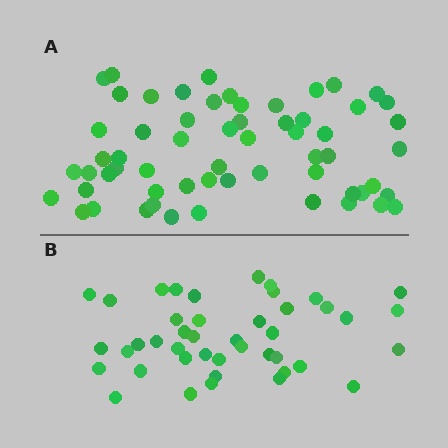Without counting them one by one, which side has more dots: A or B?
Region A (the top region) has more dots.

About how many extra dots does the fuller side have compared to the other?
Region A has approximately 15 more dots than region B.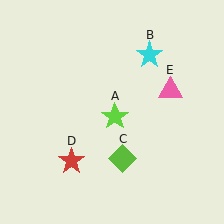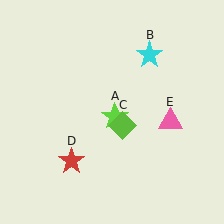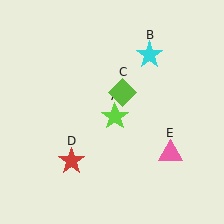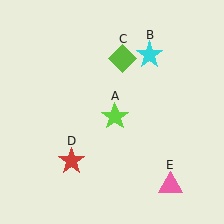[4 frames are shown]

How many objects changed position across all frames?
2 objects changed position: lime diamond (object C), pink triangle (object E).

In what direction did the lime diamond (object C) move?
The lime diamond (object C) moved up.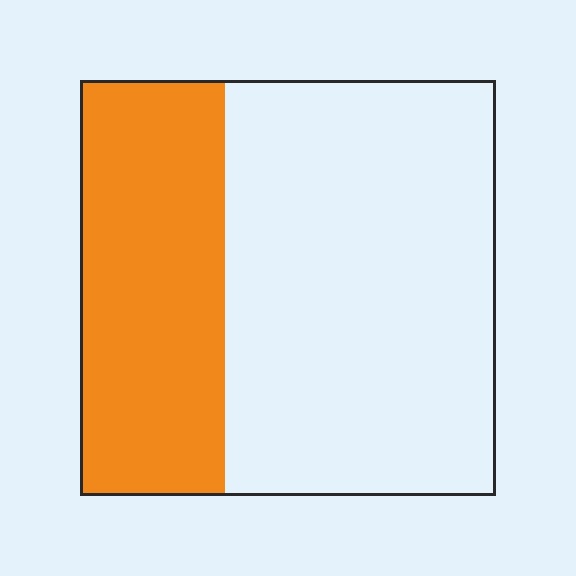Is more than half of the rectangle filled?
No.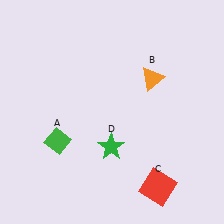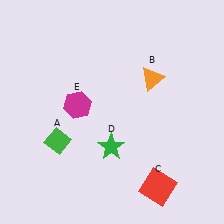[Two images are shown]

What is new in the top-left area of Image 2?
A magenta hexagon (E) was added in the top-left area of Image 2.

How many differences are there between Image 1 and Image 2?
There is 1 difference between the two images.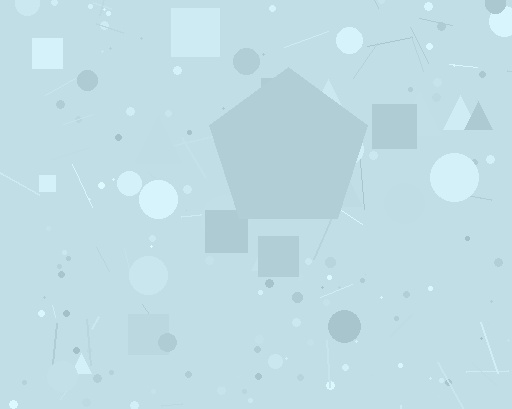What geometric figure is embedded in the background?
A pentagon is embedded in the background.